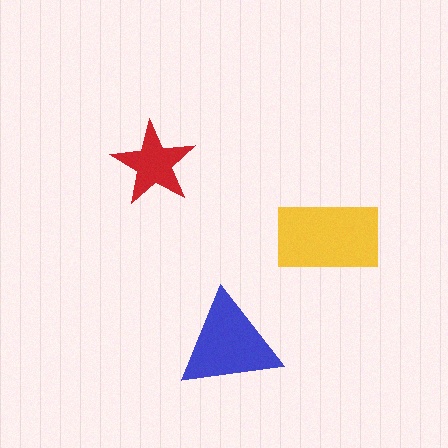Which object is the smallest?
The red star.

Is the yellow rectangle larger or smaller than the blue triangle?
Larger.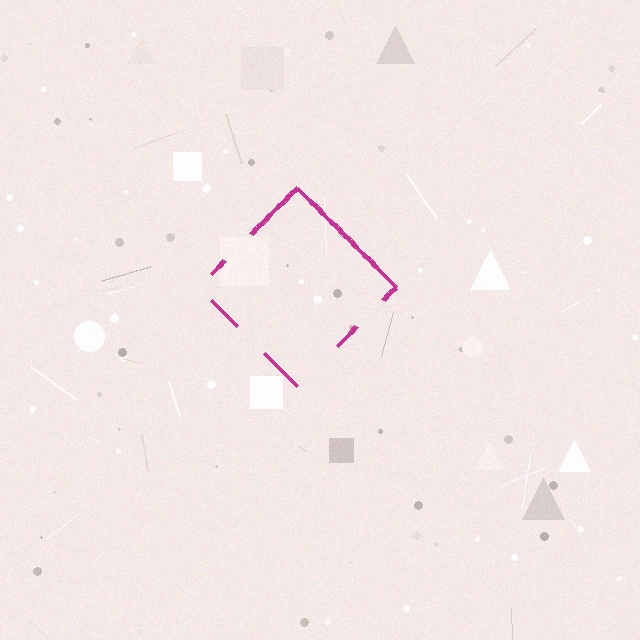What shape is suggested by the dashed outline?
The dashed outline suggests a diamond.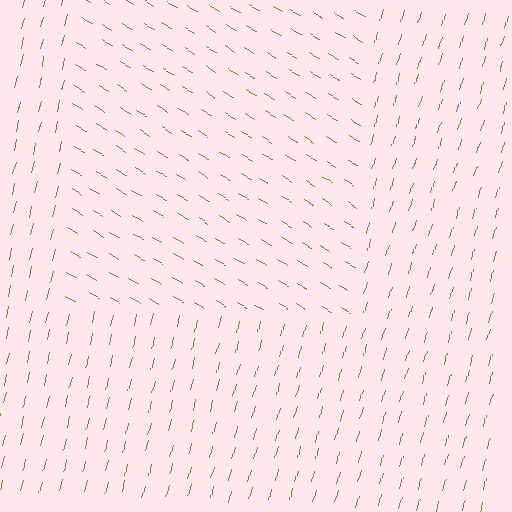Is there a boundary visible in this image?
Yes, there is a texture boundary formed by a change in line orientation.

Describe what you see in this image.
The image is filled with small brown line segments. A rectangle region in the image has lines oriented differently from the surrounding lines, creating a visible texture boundary.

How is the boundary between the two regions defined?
The boundary is defined purely by a change in line orientation (approximately 75 degrees difference). All lines are the same color and thickness.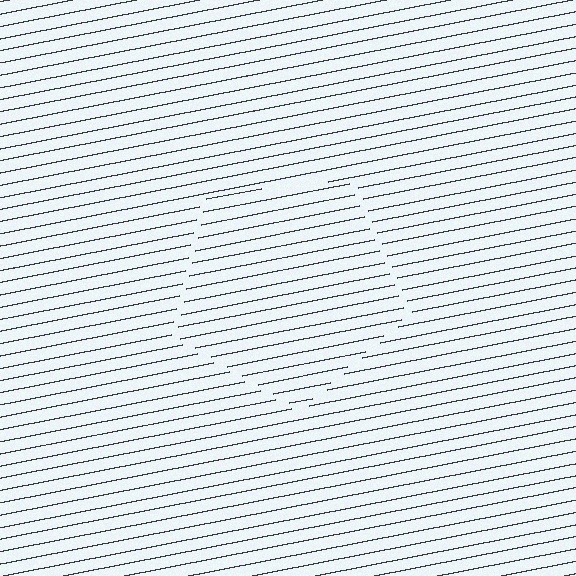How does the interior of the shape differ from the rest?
The interior of the shape contains the same grating, shifted by half a period — the contour is defined by the phase discontinuity where line-ends from the inner and outer gratings abut.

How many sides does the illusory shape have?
5 sides — the line-ends trace a pentagon.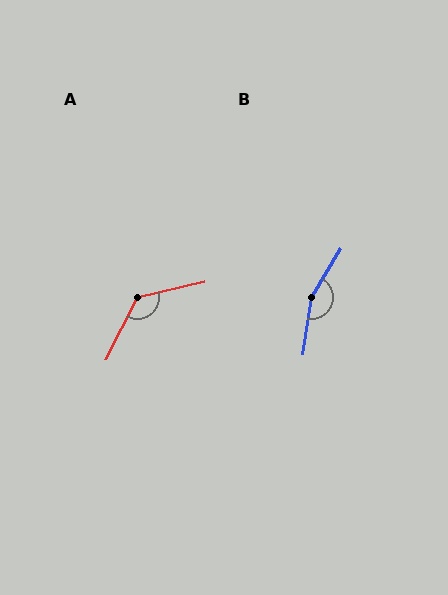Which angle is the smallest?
A, at approximately 130 degrees.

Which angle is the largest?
B, at approximately 158 degrees.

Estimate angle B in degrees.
Approximately 158 degrees.